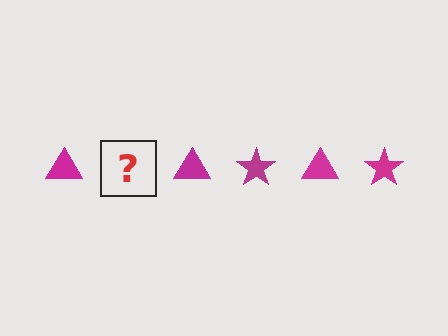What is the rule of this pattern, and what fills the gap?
The rule is that the pattern cycles through triangle, star shapes in magenta. The gap should be filled with a magenta star.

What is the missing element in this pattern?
The missing element is a magenta star.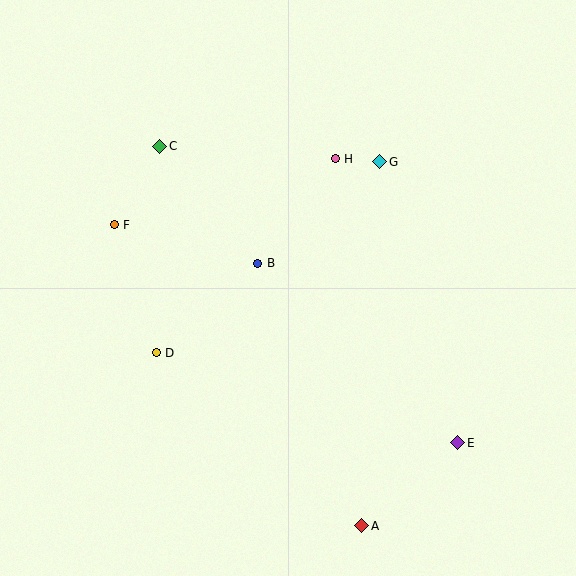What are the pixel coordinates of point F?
Point F is at (114, 225).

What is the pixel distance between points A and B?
The distance between A and B is 282 pixels.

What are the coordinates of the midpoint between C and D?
The midpoint between C and D is at (158, 250).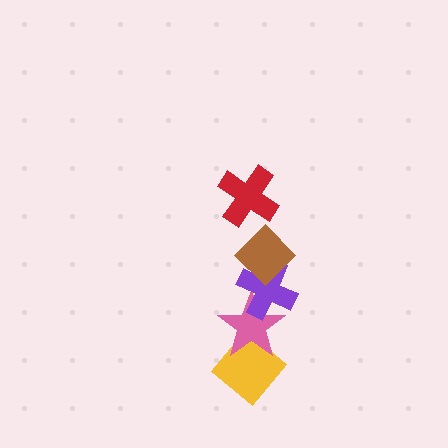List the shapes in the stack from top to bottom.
From top to bottom: the red cross, the brown diamond, the purple cross, the pink star, the yellow diamond.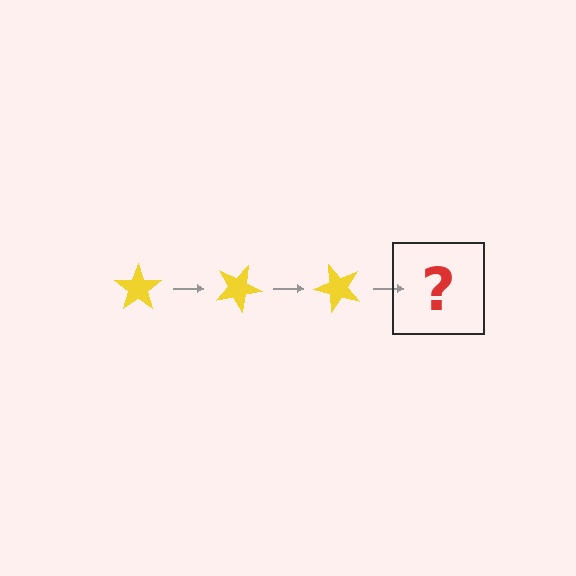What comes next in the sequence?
The next element should be a yellow star rotated 75 degrees.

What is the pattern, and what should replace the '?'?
The pattern is that the star rotates 25 degrees each step. The '?' should be a yellow star rotated 75 degrees.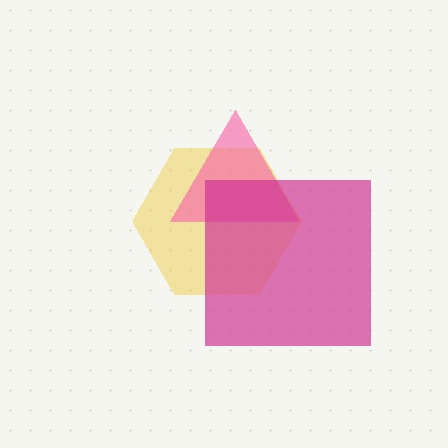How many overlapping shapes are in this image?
There are 3 overlapping shapes in the image.